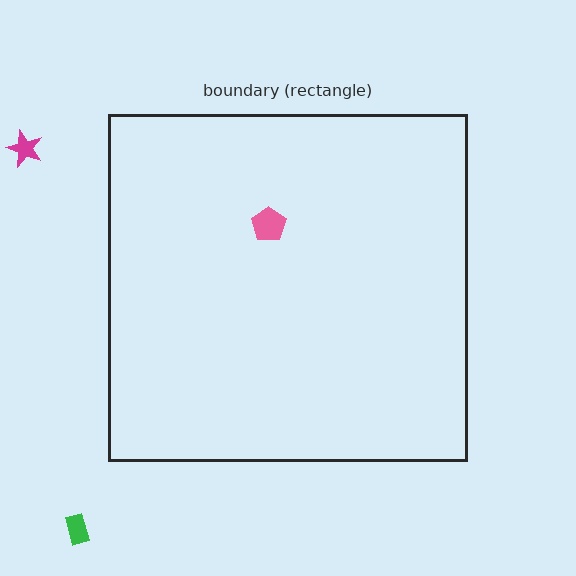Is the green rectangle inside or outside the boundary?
Outside.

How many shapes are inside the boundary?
1 inside, 2 outside.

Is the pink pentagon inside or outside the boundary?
Inside.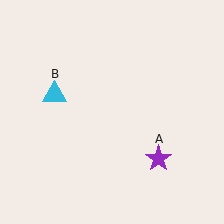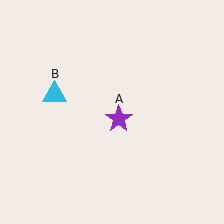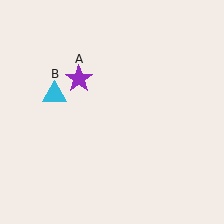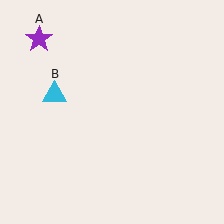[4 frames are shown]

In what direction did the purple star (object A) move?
The purple star (object A) moved up and to the left.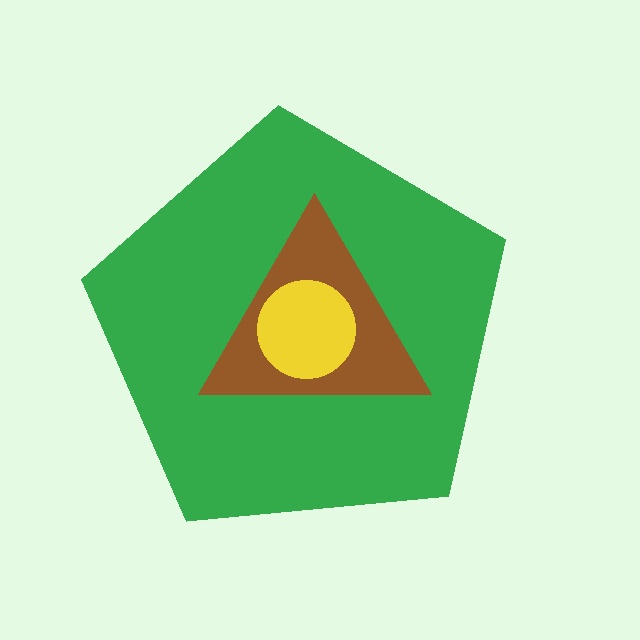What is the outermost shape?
The green pentagon.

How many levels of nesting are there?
3.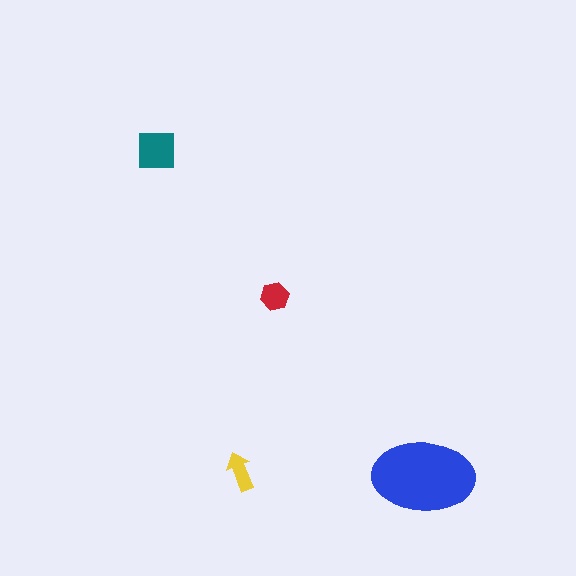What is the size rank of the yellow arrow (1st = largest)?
4th.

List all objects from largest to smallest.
The blue ellipse, the teal square, the red hexagon, the yellow arrow.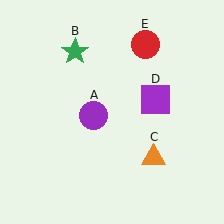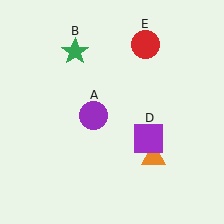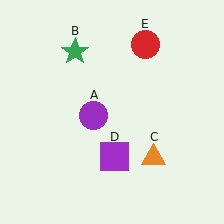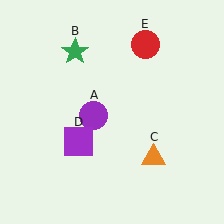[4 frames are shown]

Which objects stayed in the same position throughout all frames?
Purple circle (object A) and green star (object B) and orange triangle (object C) and red circle (object E) remained stationary.